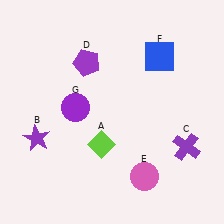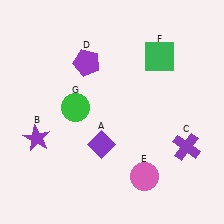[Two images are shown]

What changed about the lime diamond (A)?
In Image 1, A is lime. In Image 2, it changed to purple.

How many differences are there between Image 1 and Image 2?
There are 3 differences between the two images.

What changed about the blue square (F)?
In Image 1, F is blue. In Image 2, it changed to green.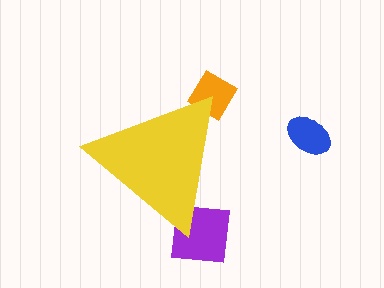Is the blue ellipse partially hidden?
No, the blue ellipse is fully visible.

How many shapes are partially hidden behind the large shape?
2 shapes are partially hidden.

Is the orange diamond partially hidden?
Yes, the orange diamond is partially hidden behind the yellow triangle.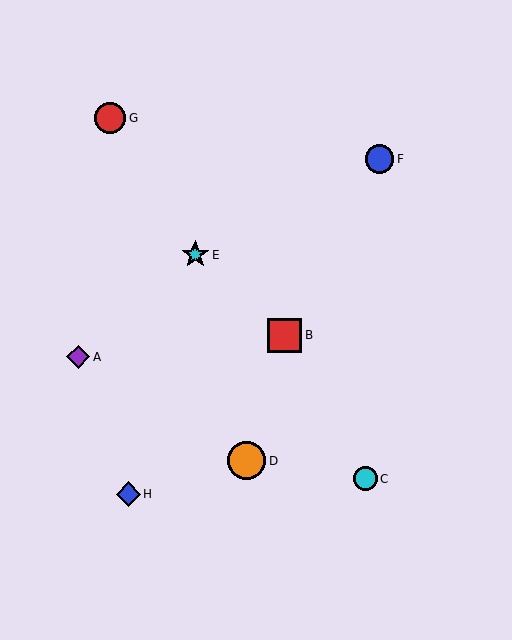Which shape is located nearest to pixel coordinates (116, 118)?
The red circle (labeled G) at (110, 118) is nearest to that location.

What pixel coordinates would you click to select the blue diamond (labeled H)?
Click at (128, 494) to select the blue diamond H.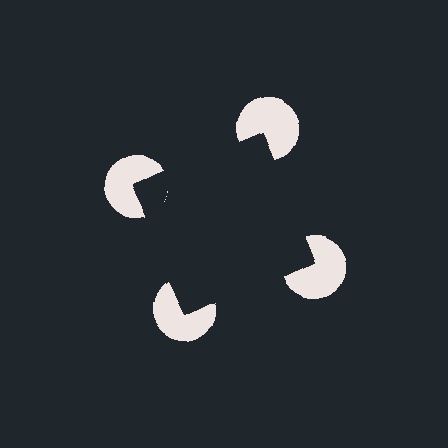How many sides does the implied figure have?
4 sides.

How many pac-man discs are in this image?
There are 4 — one at each vertex of the illusory square.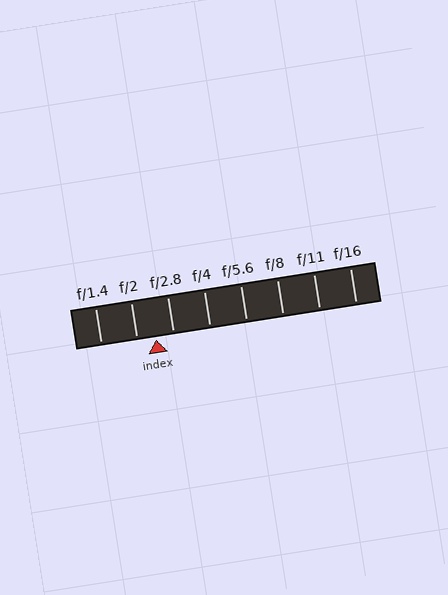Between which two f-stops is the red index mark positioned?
The index mark is between f/2 and f/2.8.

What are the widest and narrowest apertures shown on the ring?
The widest aperture shown is f/1.4 and the narrowest is f/16.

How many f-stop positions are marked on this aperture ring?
There are 8 f-stop positions marked.